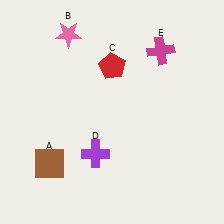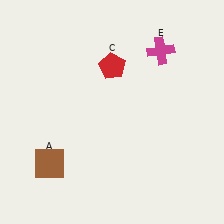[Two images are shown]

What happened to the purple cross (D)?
The purple cross (D) was removed in Image 2. It was in the bottom-left area of Image 1.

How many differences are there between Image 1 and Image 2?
There are 2 differences between the two images.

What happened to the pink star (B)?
The pink star (B) was removed in Image 2. It was in the top-left area of Image 1.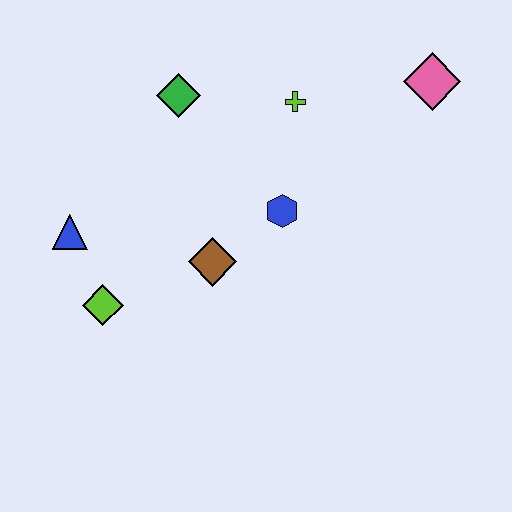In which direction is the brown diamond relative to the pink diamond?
The brown diamond is to the left of the pink diamond.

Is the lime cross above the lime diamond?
Yes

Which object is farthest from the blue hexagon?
The blue triangle is farthest from the blue hexagon.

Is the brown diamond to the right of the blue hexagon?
No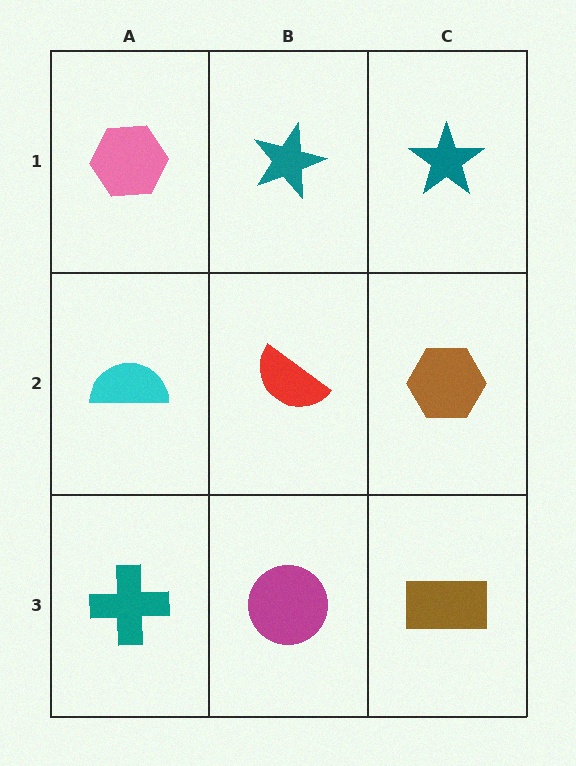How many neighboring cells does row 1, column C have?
2.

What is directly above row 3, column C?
A brown hexagon.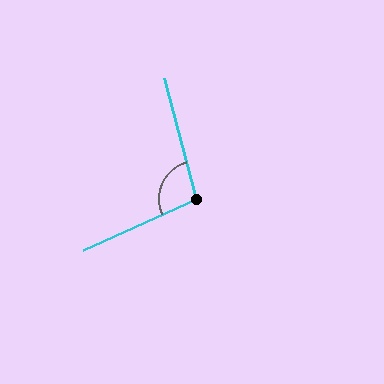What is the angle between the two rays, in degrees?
Approximately 99 degrees.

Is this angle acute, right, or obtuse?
It is obtuse.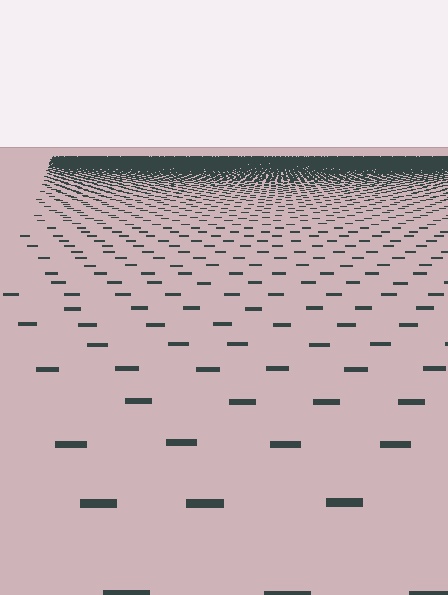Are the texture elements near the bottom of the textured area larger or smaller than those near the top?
Larger. Near the bottom, elements are closer to the viewer and appear at a bigger on-screen size.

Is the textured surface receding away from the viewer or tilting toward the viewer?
The surface is receding away from the viewer. Texture elements get smaller and denser toward the top.